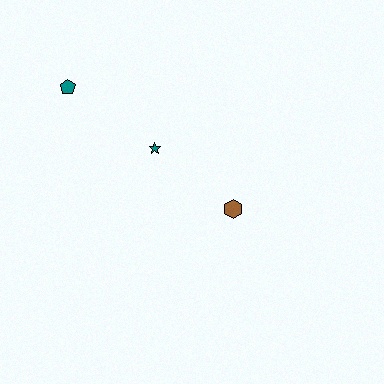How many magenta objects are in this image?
There are no magenta objects.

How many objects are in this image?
There are 3 objects.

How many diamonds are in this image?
There are no diamonds.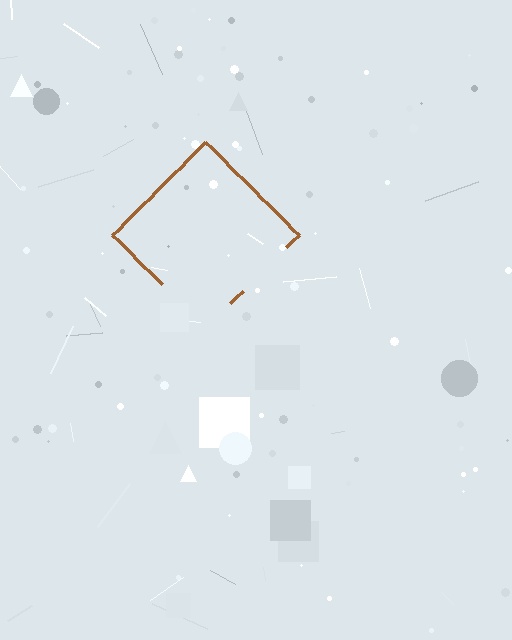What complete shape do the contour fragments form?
The contour fragments form a diamond.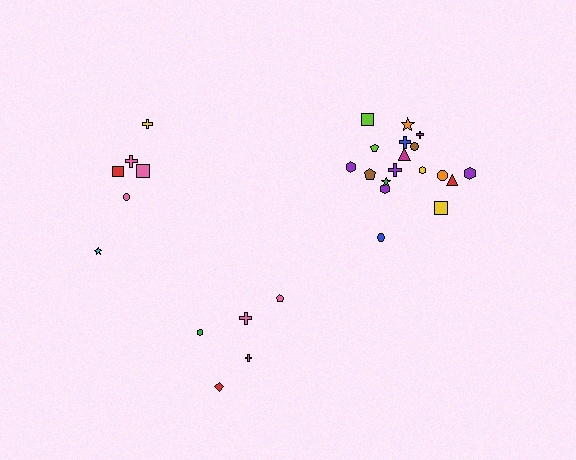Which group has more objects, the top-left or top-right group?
The top-right group.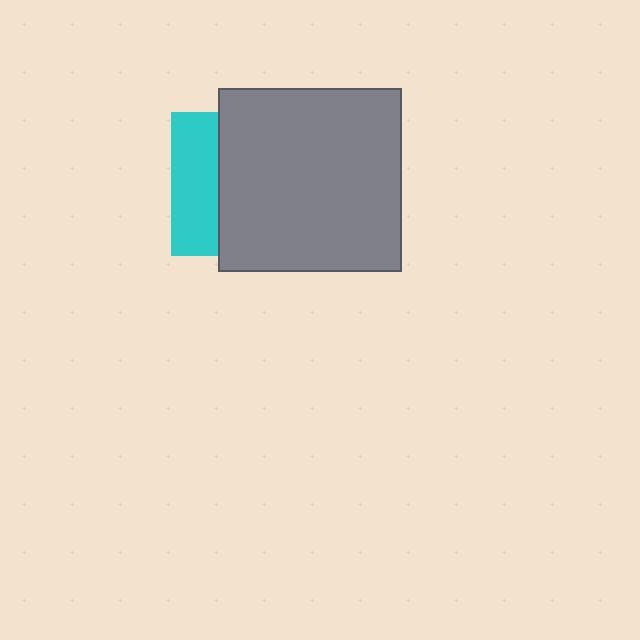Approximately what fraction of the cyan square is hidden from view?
Roughly 68% of the cyan square is hidden behind the gray square.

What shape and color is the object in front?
The object in front is a gray square.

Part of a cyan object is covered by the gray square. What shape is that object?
It is a square.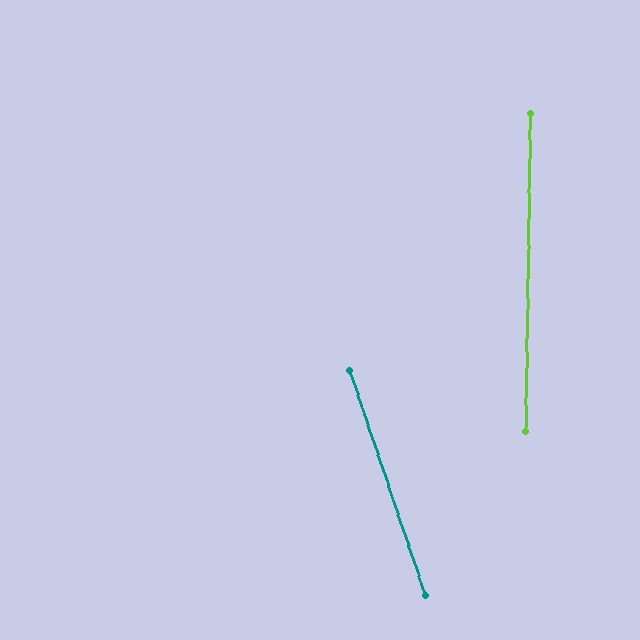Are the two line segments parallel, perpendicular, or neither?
Neither parallel nor perpendicular — they differ by about 20°.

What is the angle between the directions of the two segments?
Approximately 20 degrees.